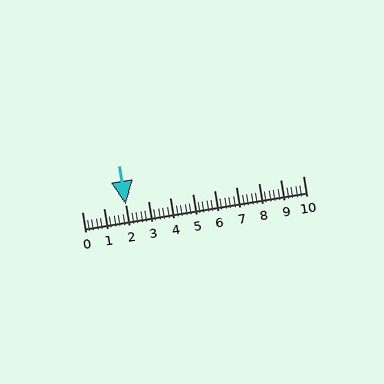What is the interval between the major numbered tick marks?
The major tick marks are spaced 1 units apart.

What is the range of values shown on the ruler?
The ruler shows values from 0 to 10.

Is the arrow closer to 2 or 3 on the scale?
The arrow is closer to 2.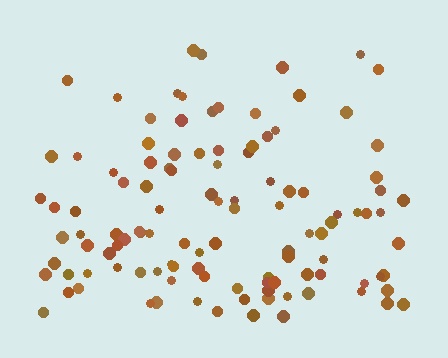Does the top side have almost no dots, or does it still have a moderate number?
Still a moderate number, just noticeably fewer than the bottom.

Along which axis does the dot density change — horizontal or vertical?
Vertical.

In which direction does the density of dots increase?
From top to bottom, with the bottom side densest.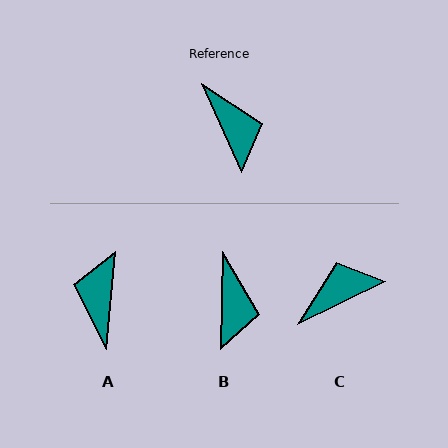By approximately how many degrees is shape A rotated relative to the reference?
Approximately 151 degrees counter-clockwise.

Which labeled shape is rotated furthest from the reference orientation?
A, about 151 degrees away.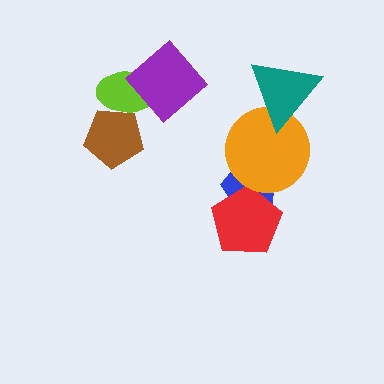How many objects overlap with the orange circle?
2 objects overlap with the orange circle.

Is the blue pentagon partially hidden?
Yes, it is partially covered by another shape.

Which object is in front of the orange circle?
The teal triangle is in front of the orange circle.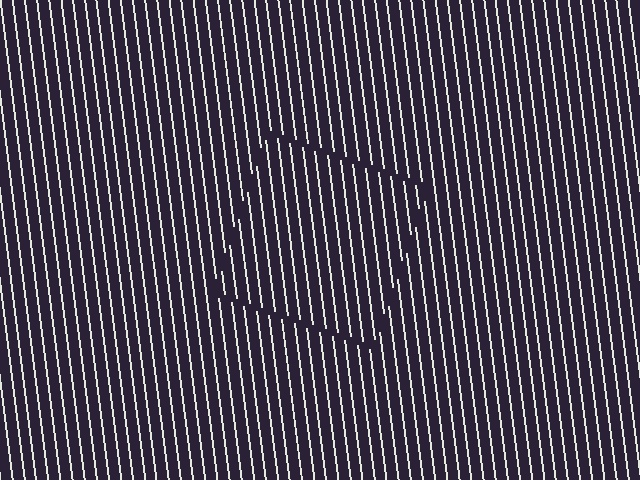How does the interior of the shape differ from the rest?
The interior of the shape contains the same grating, shifted by half a period — the contour is defined by the phase discontinuity where line-ends from the inner and outer gratings abut.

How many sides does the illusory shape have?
4 sides — the line-ends trace a square.